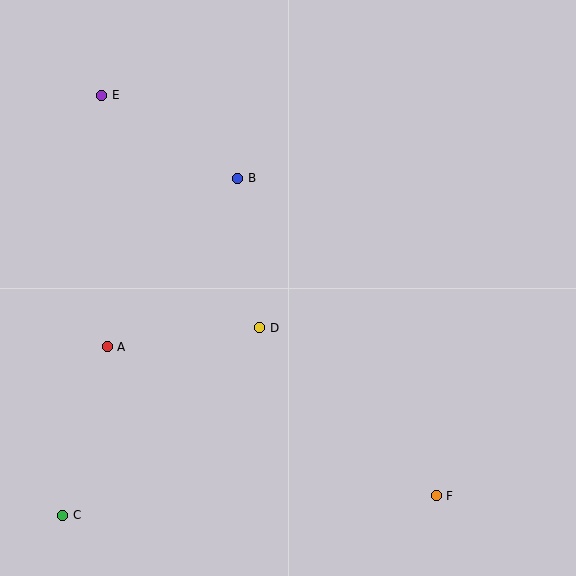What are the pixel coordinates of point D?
Point D is at (260, 328).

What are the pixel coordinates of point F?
Point F is at (436, 496).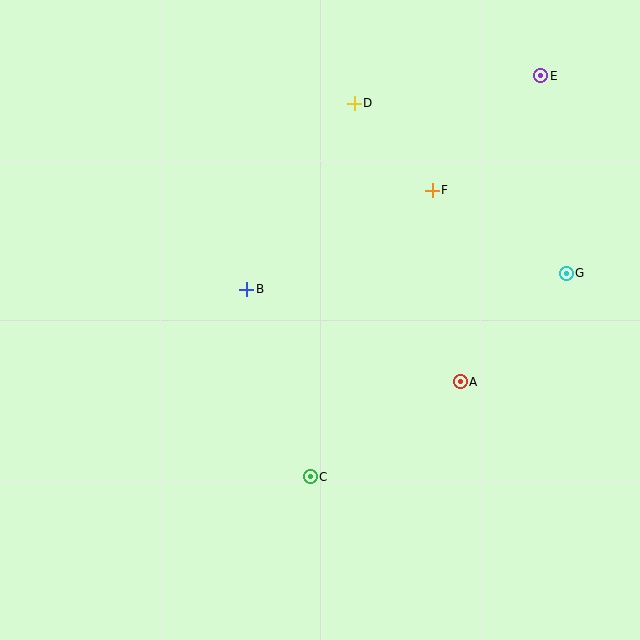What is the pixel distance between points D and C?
The distance between D and C is 376 pixels.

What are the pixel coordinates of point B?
Point B is at (247, 289).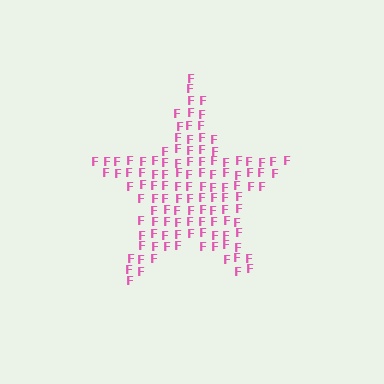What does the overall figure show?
The overall figure shows a star.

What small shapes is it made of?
It is made of small letter F's.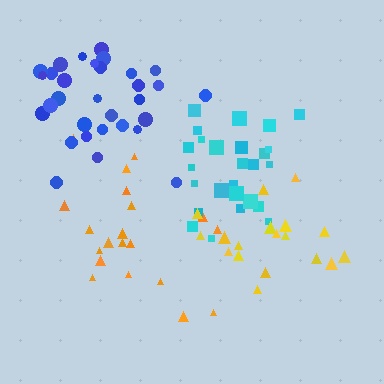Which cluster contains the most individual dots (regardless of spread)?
Blue (31).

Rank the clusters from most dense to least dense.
cyan, blue, yellow, orange.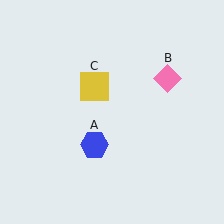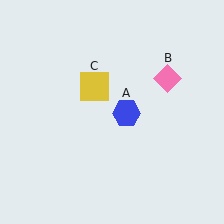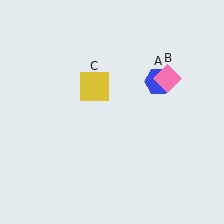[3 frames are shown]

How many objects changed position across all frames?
1 object changed position: blue hexagon (object A).